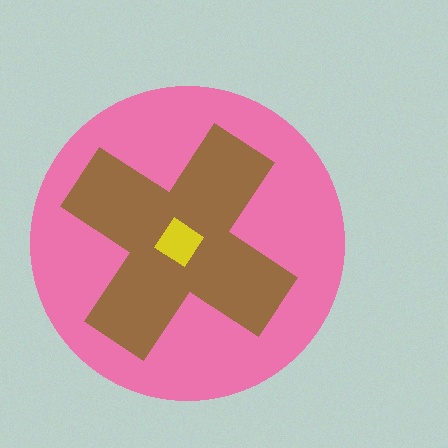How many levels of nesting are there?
3.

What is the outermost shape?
The pink circle.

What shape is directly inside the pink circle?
The brown cross.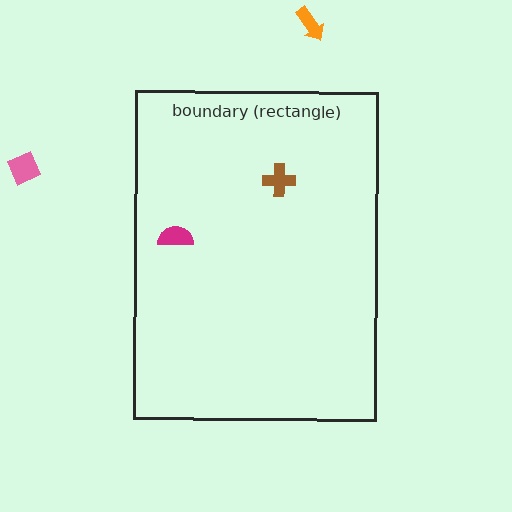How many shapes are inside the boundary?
2 inside, 2 outside.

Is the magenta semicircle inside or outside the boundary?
Inside.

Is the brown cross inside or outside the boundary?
Inside.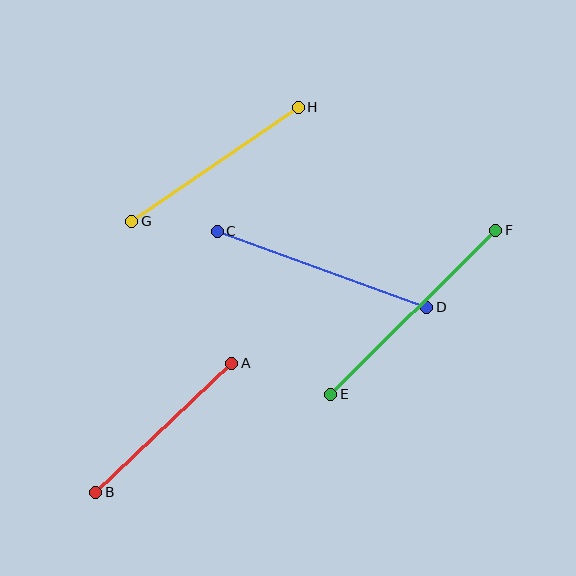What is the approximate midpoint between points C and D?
The midpoint is at approximately (322, 269) pixels.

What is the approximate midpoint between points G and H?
The midpoint is at approximately (215, 164) pixels.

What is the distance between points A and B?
The distance is approximately 187 pixels.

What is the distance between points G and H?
The distance is approximately 202 pixels.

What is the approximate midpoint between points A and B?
The midpoint is at approximately (164, 428) pixels.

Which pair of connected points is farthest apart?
Points E and F are farthest apart.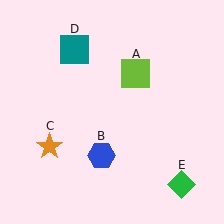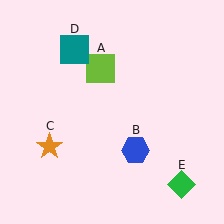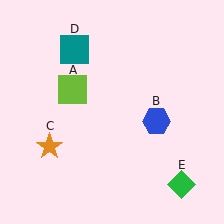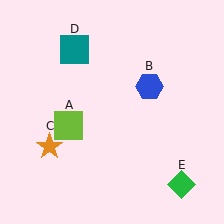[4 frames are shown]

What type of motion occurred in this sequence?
The lime square (object A), blue hexagon (object B) rotated counterclockwise around the center of the scene.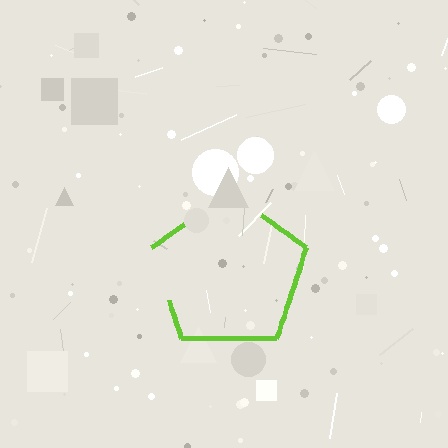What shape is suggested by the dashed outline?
The dashed outline suggests a pentagon.